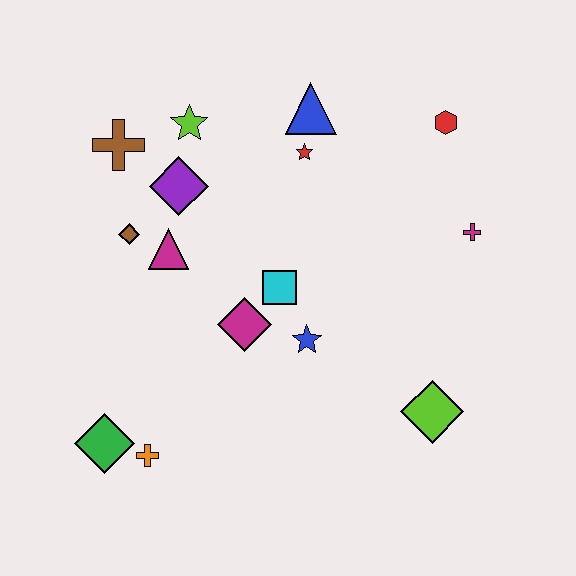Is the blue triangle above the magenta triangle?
Yes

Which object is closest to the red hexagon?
The magenta cross is closest to the red hexagon.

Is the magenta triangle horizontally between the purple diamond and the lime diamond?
No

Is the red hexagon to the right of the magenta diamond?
Yes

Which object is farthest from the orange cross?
The red hexagon is farthest from the orange cross.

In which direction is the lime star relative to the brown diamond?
The lime star is above the brown diamond.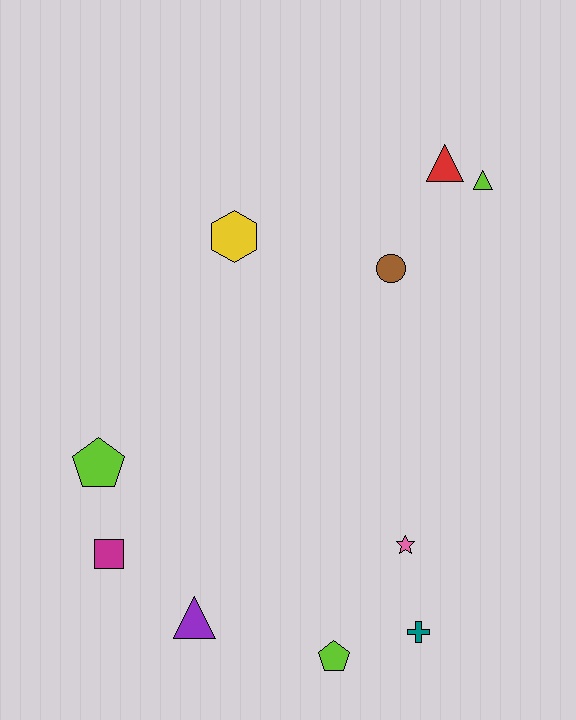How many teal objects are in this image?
There is 1 teal object.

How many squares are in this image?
There is 1 square.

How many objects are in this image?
There are 10 objects.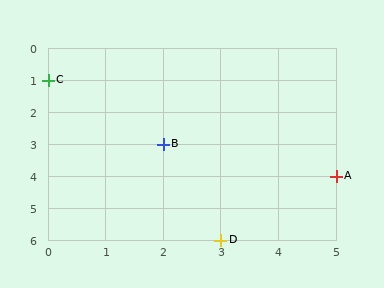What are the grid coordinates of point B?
Point B is at grid coordinates (2, 3).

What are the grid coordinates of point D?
Point D is at grid coordinates (3, 6).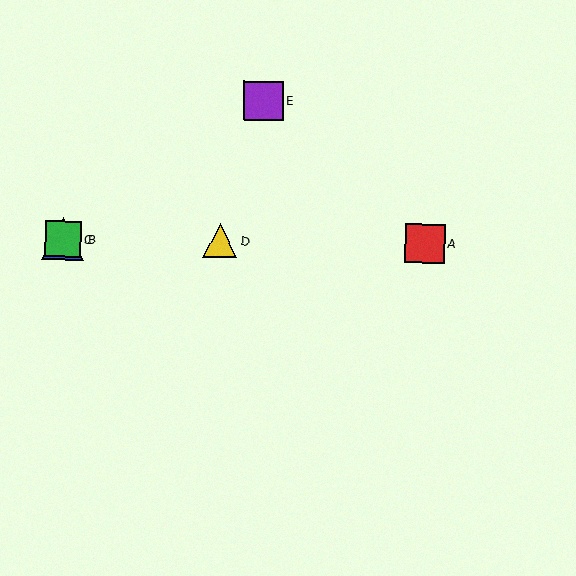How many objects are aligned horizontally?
4 objects (A, B, C, D) are aligned horizontally.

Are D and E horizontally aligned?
No, D is at y≈241 and E is at y≈101.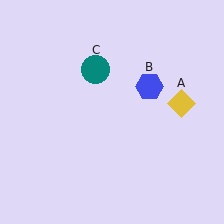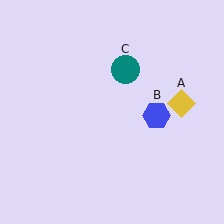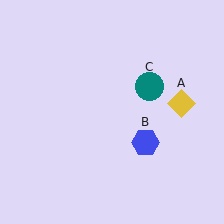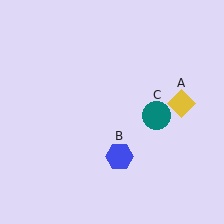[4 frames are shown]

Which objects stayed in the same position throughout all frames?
Yellow diamond (object A) remained stationary.